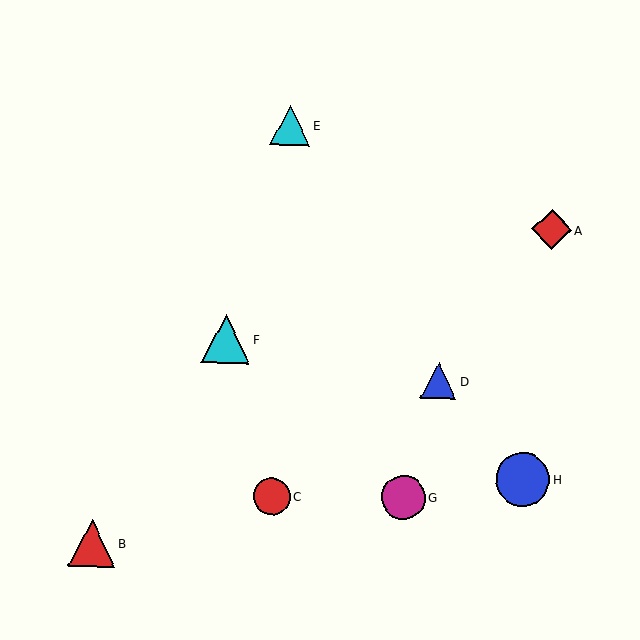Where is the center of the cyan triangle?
The center of the cyan triangle is at (290, 125).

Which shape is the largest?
The blue circle (labeled H) is the largest.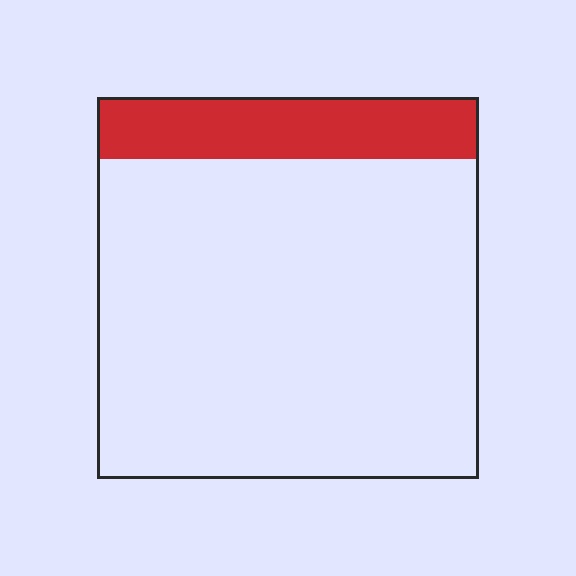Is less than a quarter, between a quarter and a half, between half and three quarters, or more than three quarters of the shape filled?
Less than a quarter.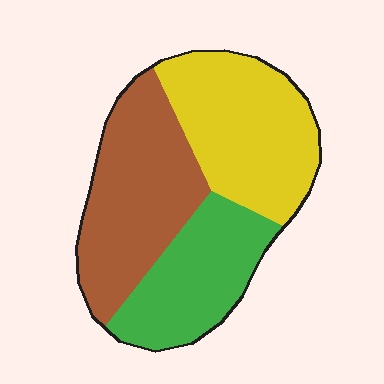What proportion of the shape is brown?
Brown covers roughly 35% of the shape.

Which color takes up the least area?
Green, at roughly 25%.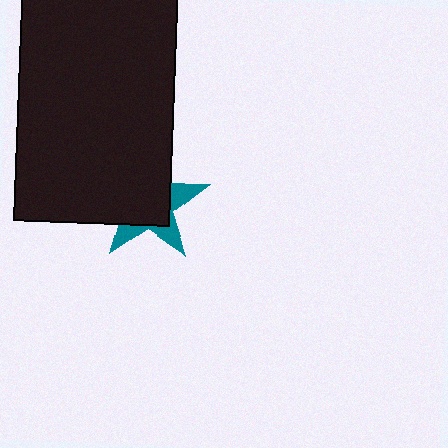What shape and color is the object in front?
The object in front is a black rectangle.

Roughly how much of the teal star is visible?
A small part of it is visible (roughly 33%).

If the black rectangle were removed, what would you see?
You would see the complete teal star.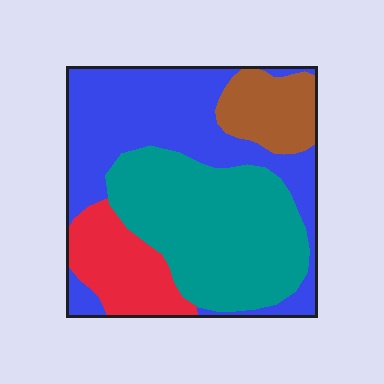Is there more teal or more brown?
Teal.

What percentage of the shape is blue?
Blue takes up about three eighths (3/8) of the shape.